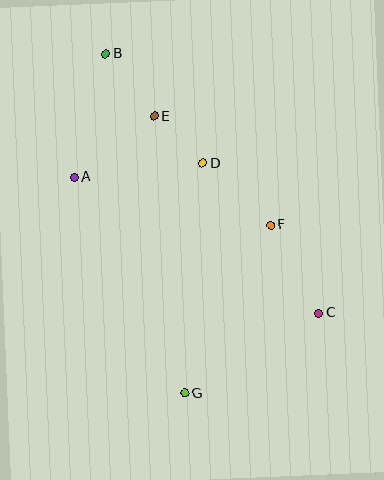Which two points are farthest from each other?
Points B and G are farthest from each other.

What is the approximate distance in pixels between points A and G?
The distance between A and G is approximately 243 pixels.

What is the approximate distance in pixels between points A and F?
The distance between A and F is approximately 202 pixels.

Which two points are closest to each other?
Points D and E are closest to each other.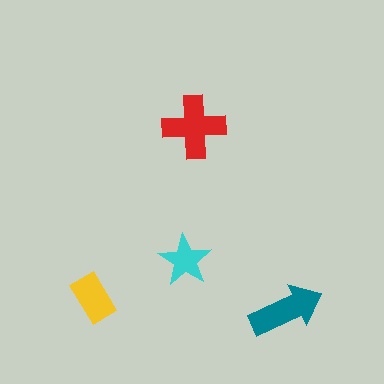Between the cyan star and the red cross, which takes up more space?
The red cross.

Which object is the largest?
The red cross.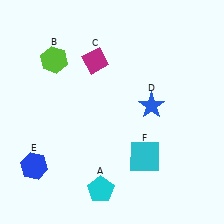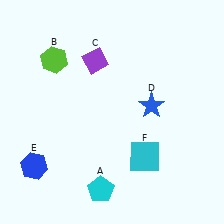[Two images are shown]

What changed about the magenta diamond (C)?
In Image 1, C is magenta. In Image 2, it changed to purple.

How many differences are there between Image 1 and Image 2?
There is 1 difference between the two images.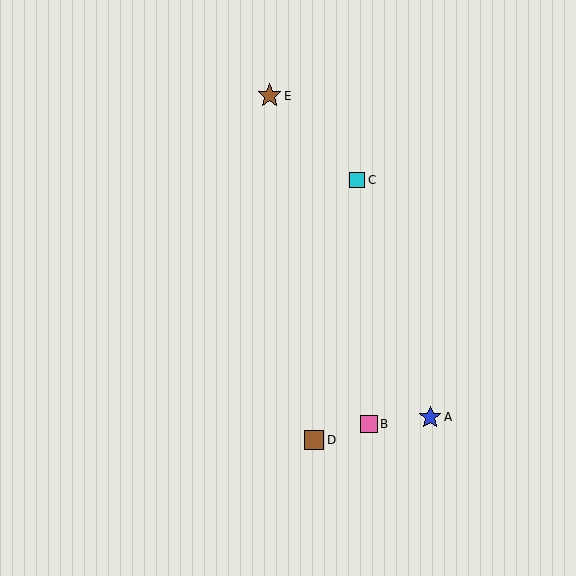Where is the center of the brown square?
The center of the brown square is at (314, 440).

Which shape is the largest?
The brown star (labeled E) is the largest.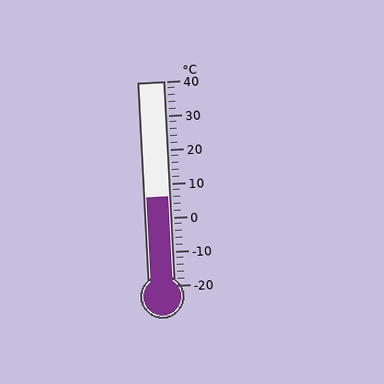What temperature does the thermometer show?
The thermometer shows approximately 6°C.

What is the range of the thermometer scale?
The thermometer scale ranges from -20°C to 40°C.